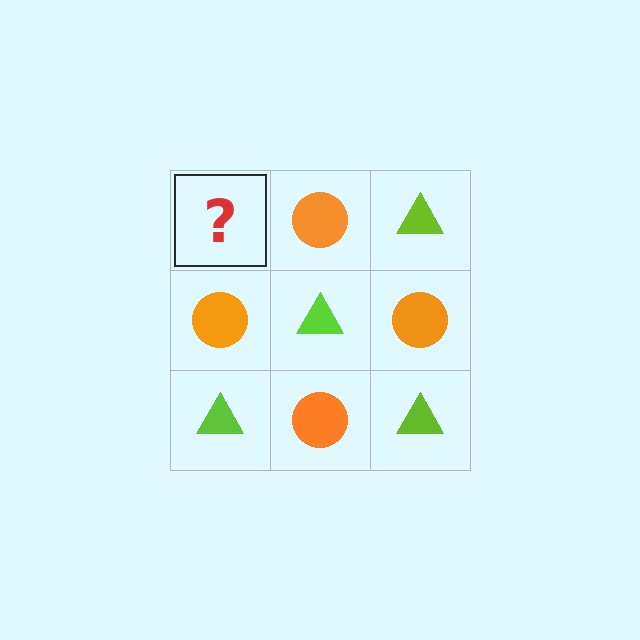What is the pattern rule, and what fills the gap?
The rule is that it alternates lime triangle and orange circle in a checkerboard pattern. The gap should be filled with a lime triangle.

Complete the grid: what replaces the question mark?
The question mark should be replaced with a lime triangle.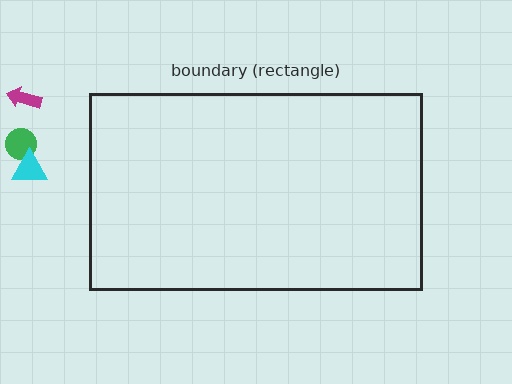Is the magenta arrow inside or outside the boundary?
Outside.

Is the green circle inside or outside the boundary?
Outside.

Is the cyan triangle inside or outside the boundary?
Outside.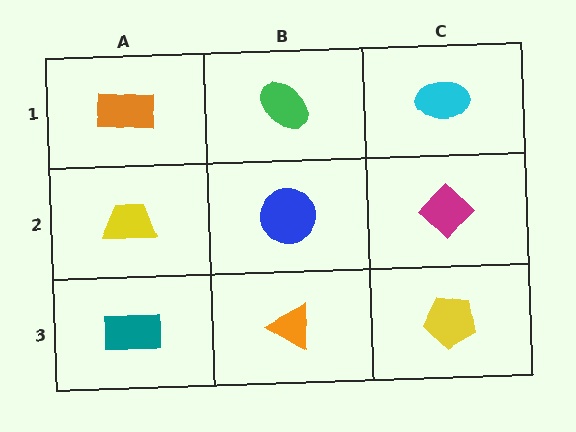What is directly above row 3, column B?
A blue circle.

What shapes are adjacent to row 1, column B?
A blue circle (row 2, column B), an orange rectangle (row 1, column A), a cyan ellipse (row 1, column C).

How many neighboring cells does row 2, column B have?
4.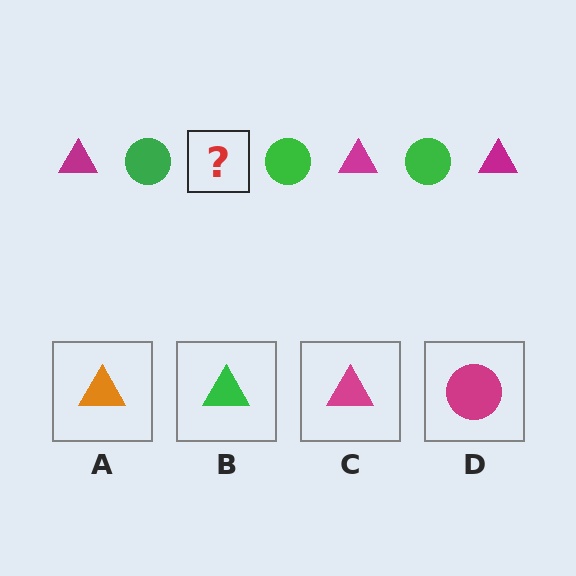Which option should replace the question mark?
Option C.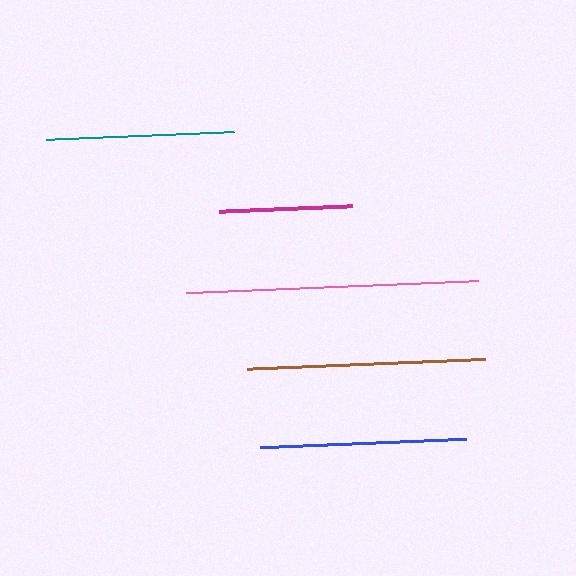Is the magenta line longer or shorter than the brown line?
The brown line is longer than the magenta line.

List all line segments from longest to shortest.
From longest to shortest: pink, brown, blue, teal, magenta.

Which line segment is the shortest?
The magenta line is the shortest at approximately 133 pixels.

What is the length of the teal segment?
The teal segment is approximately 189 pixels long.